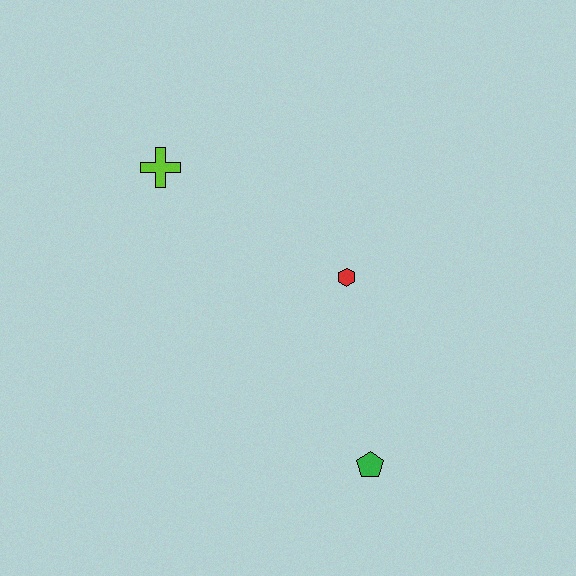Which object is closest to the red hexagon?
The green pentagon is closest to the red hexagon.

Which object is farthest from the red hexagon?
The lime cross is farthest from the red hexagon.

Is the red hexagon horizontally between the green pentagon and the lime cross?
Yes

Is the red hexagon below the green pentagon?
No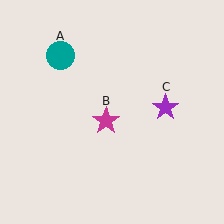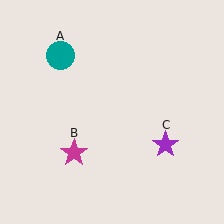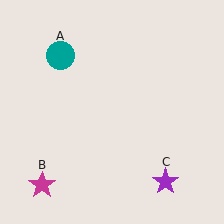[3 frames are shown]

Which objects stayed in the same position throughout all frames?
Teal circle (object A) remained stationary.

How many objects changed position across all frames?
2 objects changed position: magenta star (object B), purple star (object C).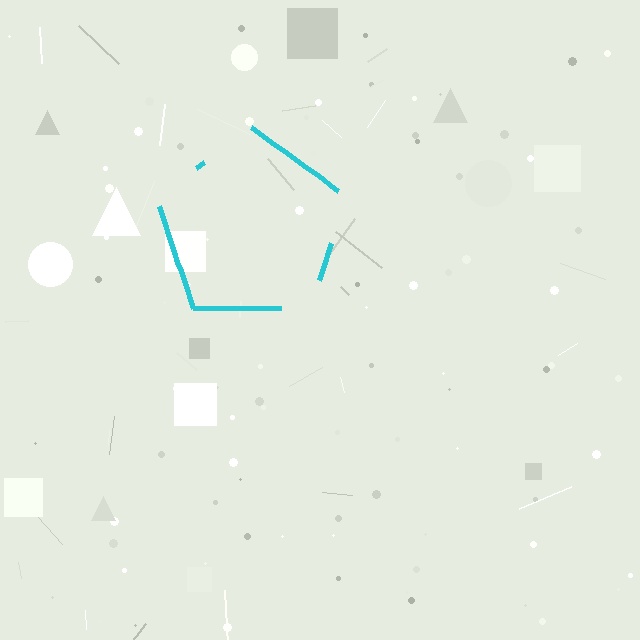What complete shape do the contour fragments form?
The contour fragments form a pentagon.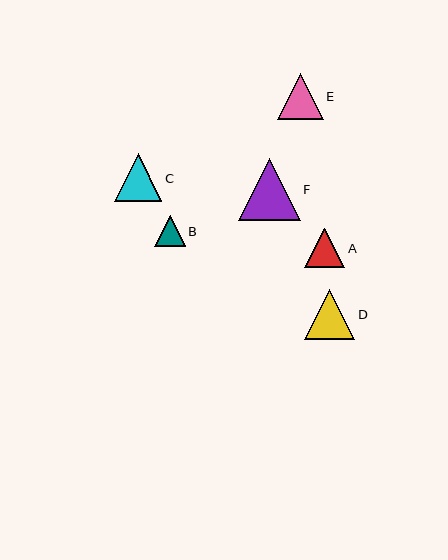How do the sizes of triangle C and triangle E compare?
Triangle C and triangle E are approximately the same size.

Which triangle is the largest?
Triangle F is the largest with a size of approximately 62 pixels.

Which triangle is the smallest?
Triangle B is the smallest with a size of approximately 31 pixels.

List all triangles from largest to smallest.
From largest to smallest: F, D, C, E, A, B.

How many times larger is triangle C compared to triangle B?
Triangle C is approximately 1.6 times the size of triangle B.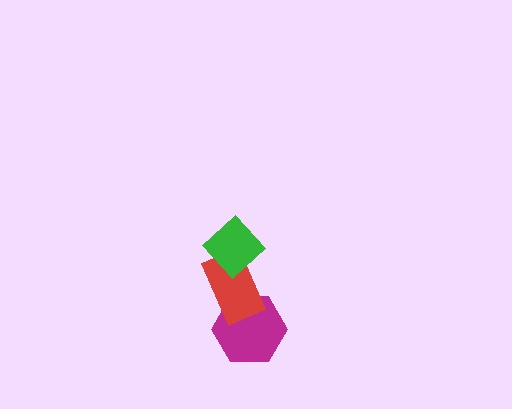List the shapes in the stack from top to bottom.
From top to bottom: the green diamond, the red rectangle, the magenta hexagon.